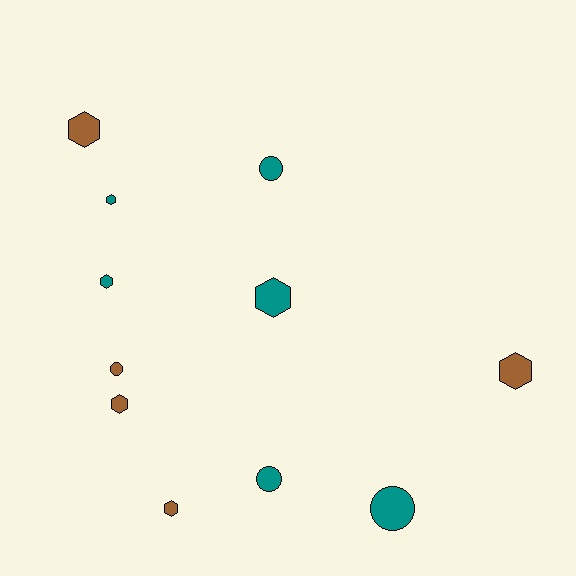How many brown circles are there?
There is 1 brown circle.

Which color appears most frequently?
Teal, with 6 objects.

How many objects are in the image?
There are 11 objects.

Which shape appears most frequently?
Hexagon, with 7 objects.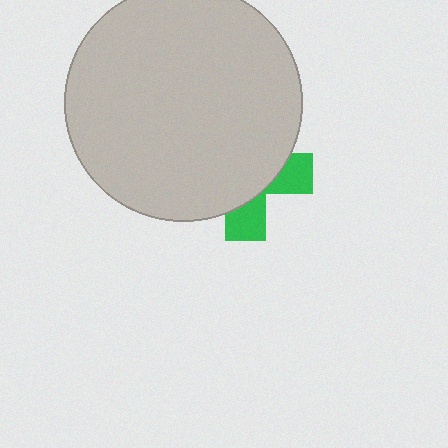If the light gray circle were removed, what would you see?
You would see the complete green cross.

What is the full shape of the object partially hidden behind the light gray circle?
The partially hidden object is a green cross.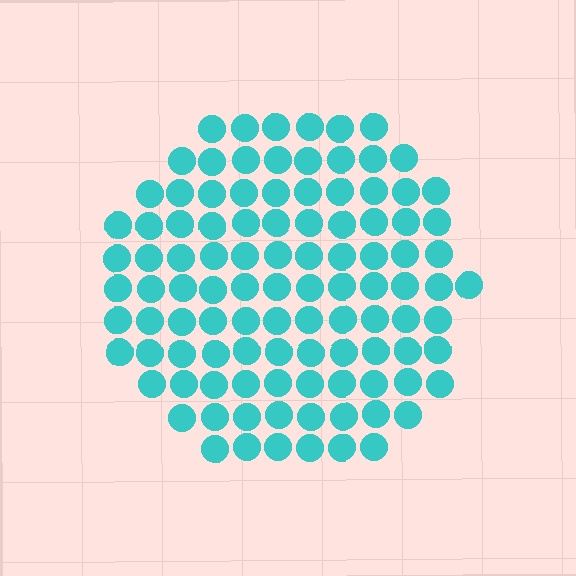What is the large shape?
The large shape is a circle.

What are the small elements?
The small elements are circles.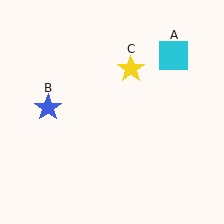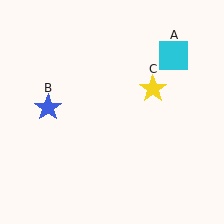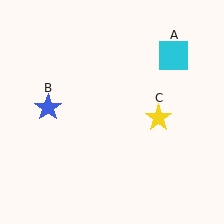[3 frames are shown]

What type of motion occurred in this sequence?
The yellow star (object C) rotated clockwise around the center of the scene.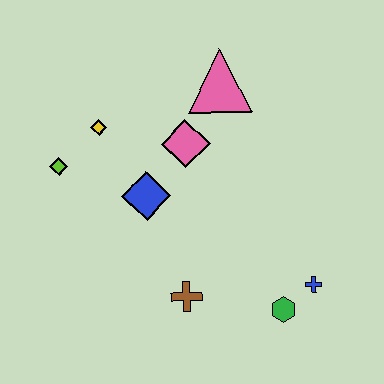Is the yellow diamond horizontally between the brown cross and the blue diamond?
No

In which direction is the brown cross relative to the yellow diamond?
The brown cross is below the yellow diamond.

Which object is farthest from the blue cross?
The lime diamond is farthest from the blue cross.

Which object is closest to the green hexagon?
The blue cross is closest to the green hexagon.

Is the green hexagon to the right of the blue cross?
No